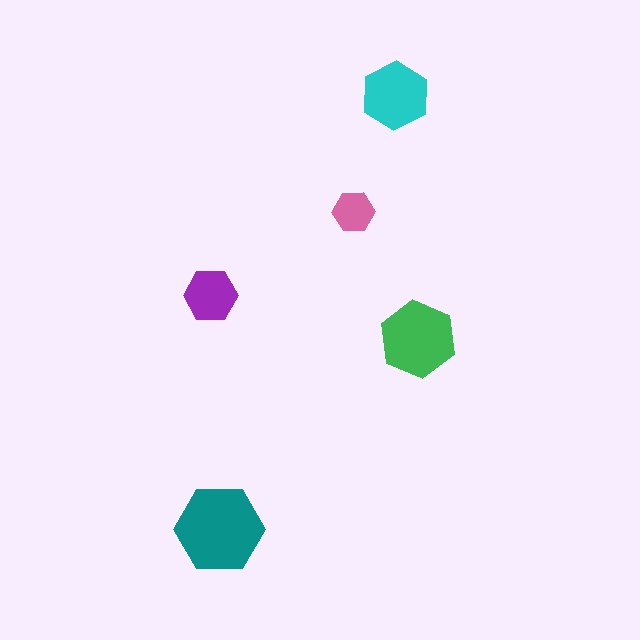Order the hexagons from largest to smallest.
the teal one, the green one, the cyan one, the purple one, the pink one.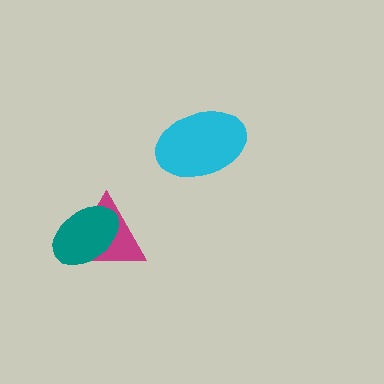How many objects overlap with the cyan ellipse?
0 objects overlap with the cyan ellipse.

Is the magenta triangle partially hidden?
Yes, it is partially covered by another shape.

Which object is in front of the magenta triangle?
The teal ellipse is in front of the magenta triangle.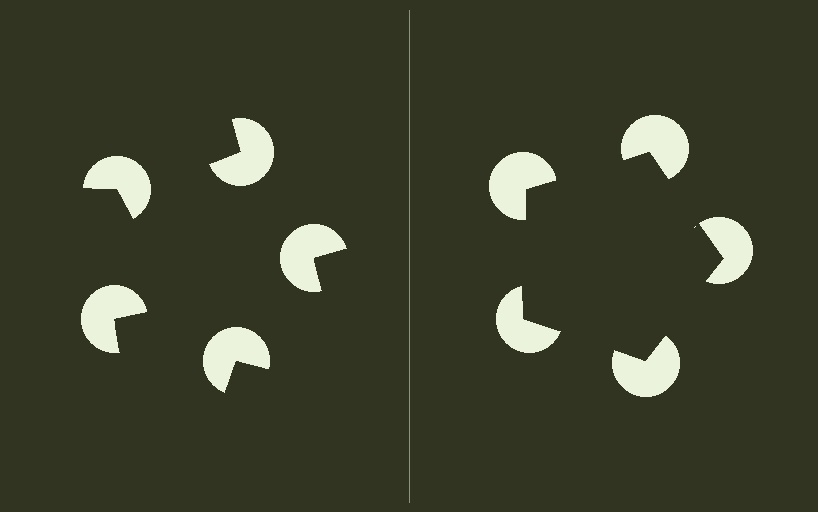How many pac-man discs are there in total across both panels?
10 — 5 on each side.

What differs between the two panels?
The pac-man discs are positioned identically on both sides; only the wedge orientations differ. On the right they align to a pentagon; on the left they are misaligned.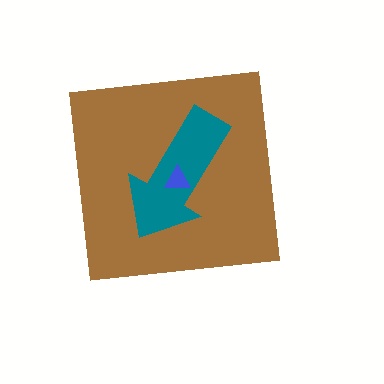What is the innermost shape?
The blue triangle.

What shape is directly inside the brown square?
The teal arrow.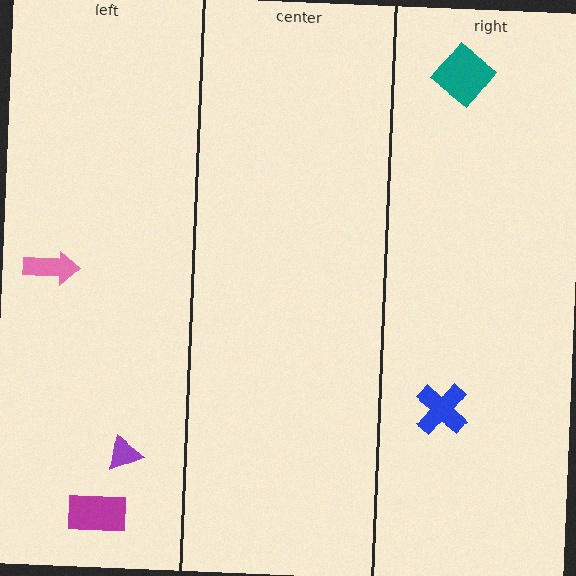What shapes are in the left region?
The magenta rectangle, the purple triangle, the pink arrow.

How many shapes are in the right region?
2.